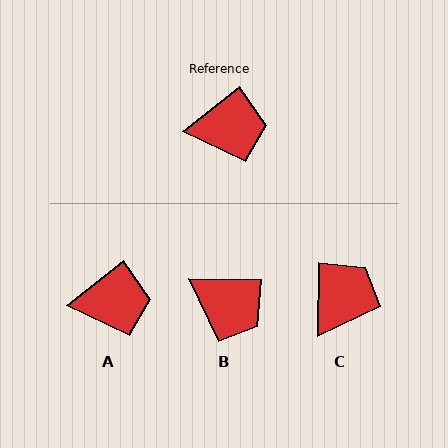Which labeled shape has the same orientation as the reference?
A.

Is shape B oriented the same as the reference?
No, it is off by about 39 degrees.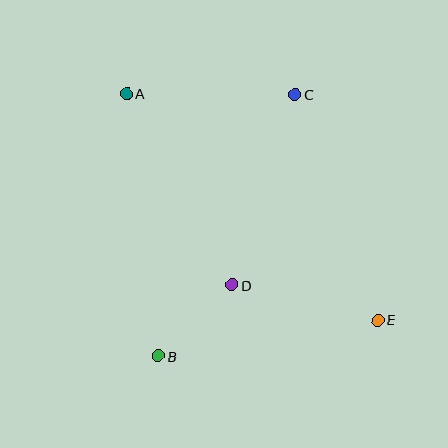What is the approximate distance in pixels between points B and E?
The distance between B and E is approximately 222 pixels.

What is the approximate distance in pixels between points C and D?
The distance between C and D is approximately 201 pixels.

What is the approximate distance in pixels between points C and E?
The distance between C and E is approximately 241 pixels.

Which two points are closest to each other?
Points B and D are closest to each other.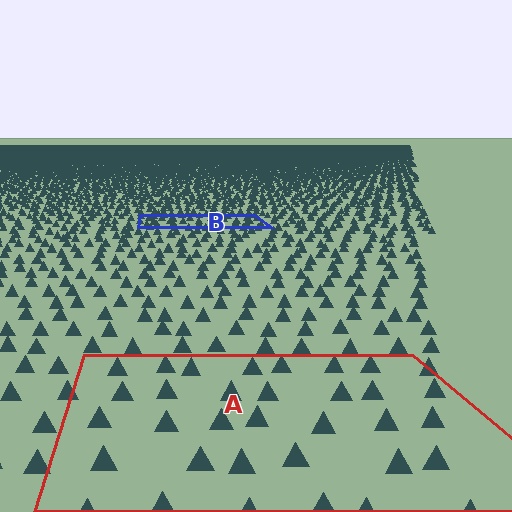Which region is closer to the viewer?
Region A is closer. The texture elements there are larger and more spread out.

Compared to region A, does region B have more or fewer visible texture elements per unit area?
Region B has more texture elements per unit area — they are packed more densely because it is farther away.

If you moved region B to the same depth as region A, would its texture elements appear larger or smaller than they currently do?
They would appear larger. At a closer depth, the same texture elements are projected at a bigger on-screen size.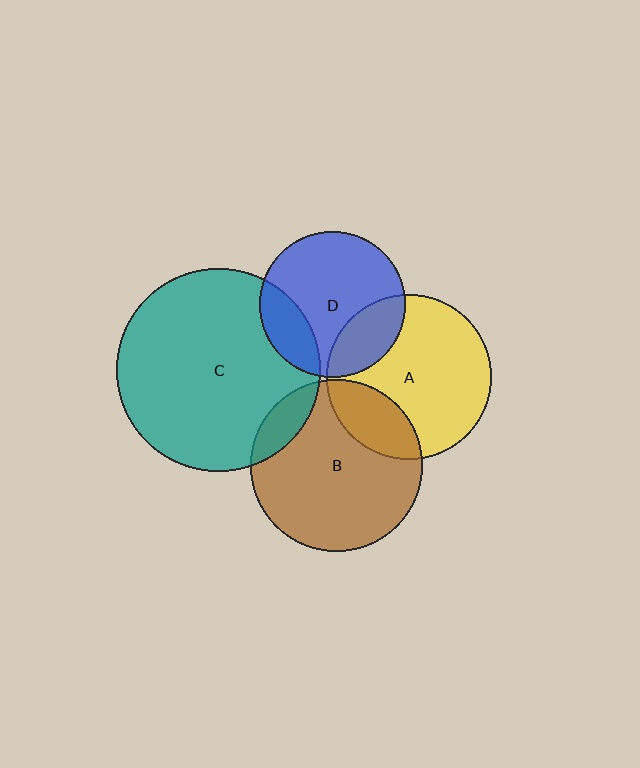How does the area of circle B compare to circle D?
Approximately 1.4 times.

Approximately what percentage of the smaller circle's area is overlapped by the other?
Approximately 20%.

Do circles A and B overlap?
Yes.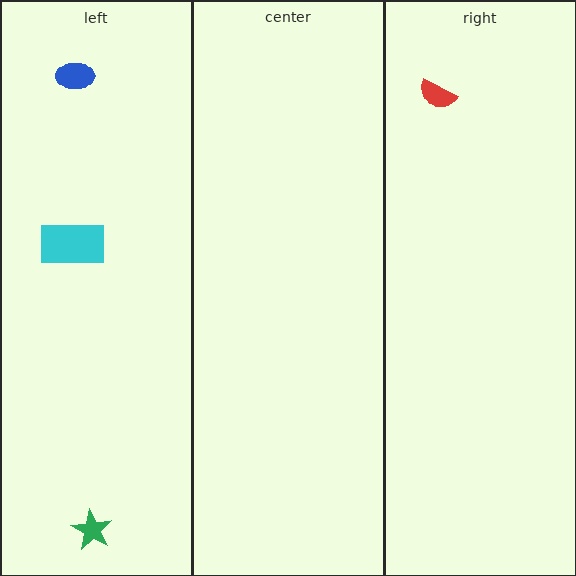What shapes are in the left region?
The green star, the blue ellipse, the cyan rectangle.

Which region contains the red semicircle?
The right region.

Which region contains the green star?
The left region.